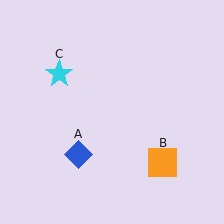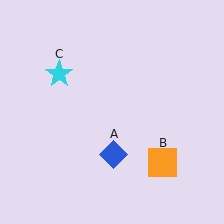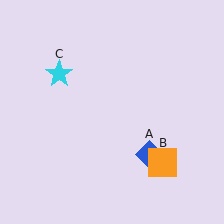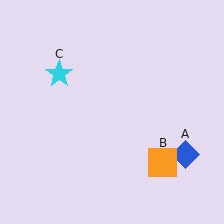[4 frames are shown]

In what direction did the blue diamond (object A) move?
The blue diamond (object A) moved right.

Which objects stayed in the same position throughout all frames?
Orange square (object B) and cyan star (object C) remained stationary.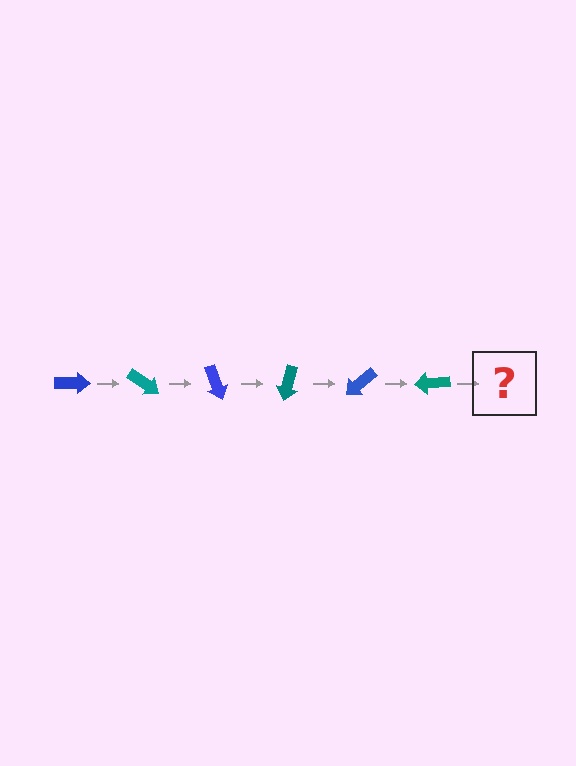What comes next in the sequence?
The next element should be a blue arrow, rotated 210 degrees from the start.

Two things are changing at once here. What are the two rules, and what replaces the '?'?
The two rules are that it rotates 35 degrees each step and the color cycles through blue and teal. The '?' should be a blue arrow, rotated 210 degrees from the start.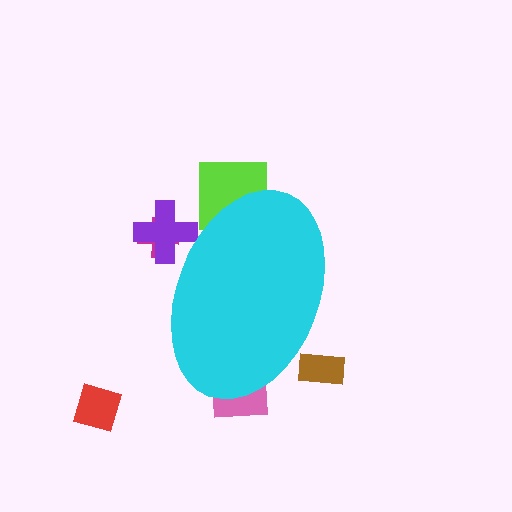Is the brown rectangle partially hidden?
Yes, the brown rectangle is partially hidden behind the cyan ellipse.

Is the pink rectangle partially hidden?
Yes, the pink rectangle is partially hidden behind the cyan ellipse.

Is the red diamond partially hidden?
No, the red diamond is fully visible.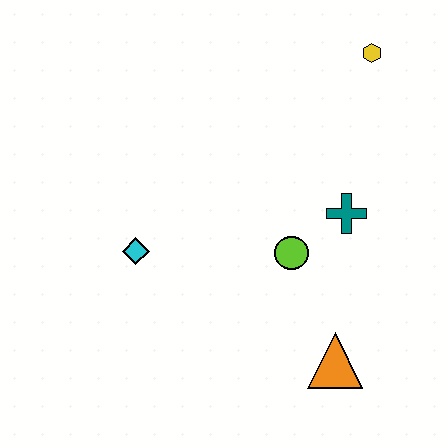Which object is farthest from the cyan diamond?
The yellow hexagon is farthest from the cyan diamond.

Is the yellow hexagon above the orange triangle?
Yes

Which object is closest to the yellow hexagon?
The teal cross is closest to the yellow hexagon.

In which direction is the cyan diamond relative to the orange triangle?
The cyan diamond is to the left of the orange triangle.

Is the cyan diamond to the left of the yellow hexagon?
Yes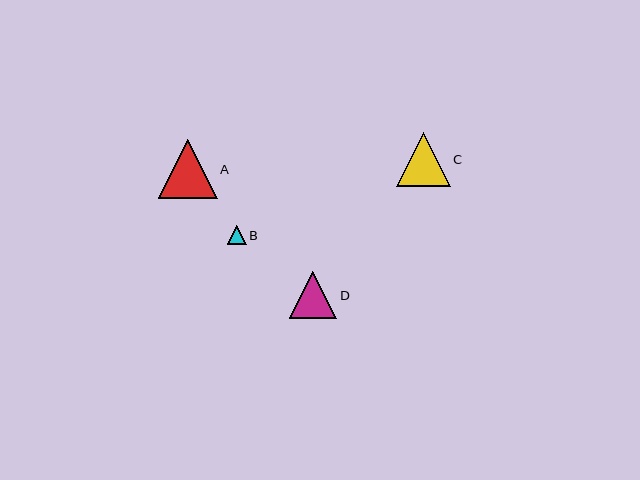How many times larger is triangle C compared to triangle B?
Triangle C is approximately 2.9 times the size of triangle B.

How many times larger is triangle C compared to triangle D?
Triangle C is approximately 1.1 times the size of triangle D.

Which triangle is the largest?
Triangle A is the largest with a size of approximately 59 pixels.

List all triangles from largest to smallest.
From largest to smallest: A, C, D, B.